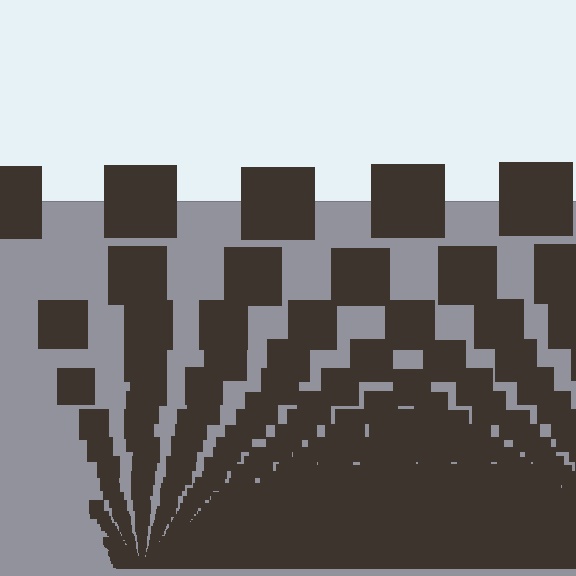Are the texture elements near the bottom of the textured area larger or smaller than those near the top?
Smaller. The gradient is inverted — elements near the bottom are smaller and denser.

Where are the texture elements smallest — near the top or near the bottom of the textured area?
Near the bottom.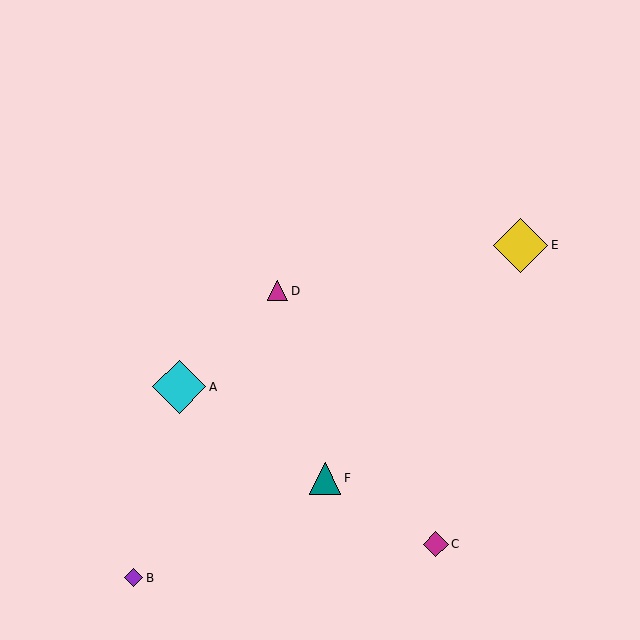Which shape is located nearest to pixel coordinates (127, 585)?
The purple diamond (labeled B) at (134, 578) is nearest to that location.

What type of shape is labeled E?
Shape E is a yellow diamond.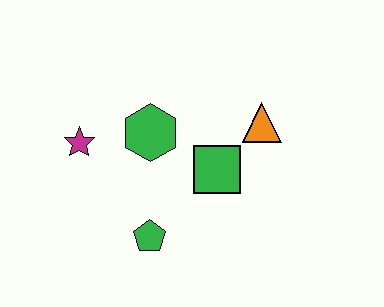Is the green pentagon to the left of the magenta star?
No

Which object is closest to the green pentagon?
The green square is closest to the green pentagon.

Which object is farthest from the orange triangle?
The magenta star is farthest from the orange triangle.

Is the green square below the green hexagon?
Yes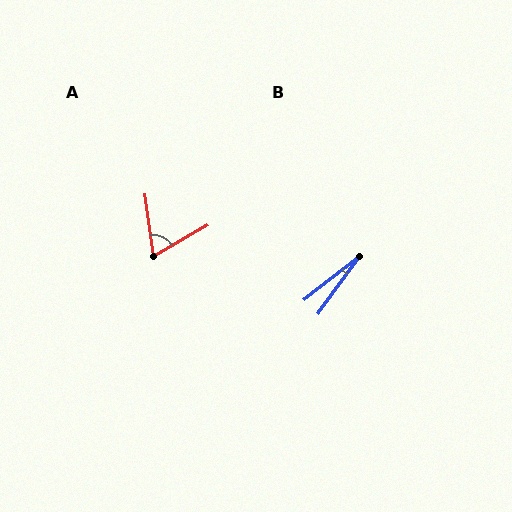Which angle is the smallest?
B, at approximately 16 degrees.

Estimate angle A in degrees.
Approximately 67 degrees.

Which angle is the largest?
A, at approximately 67 degrees.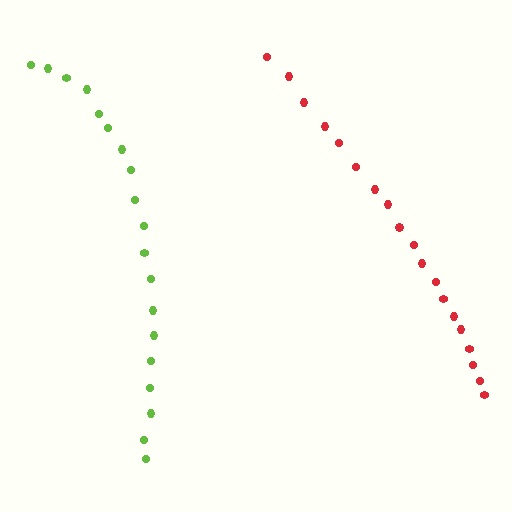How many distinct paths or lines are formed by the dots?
There are 2 distinct paths.